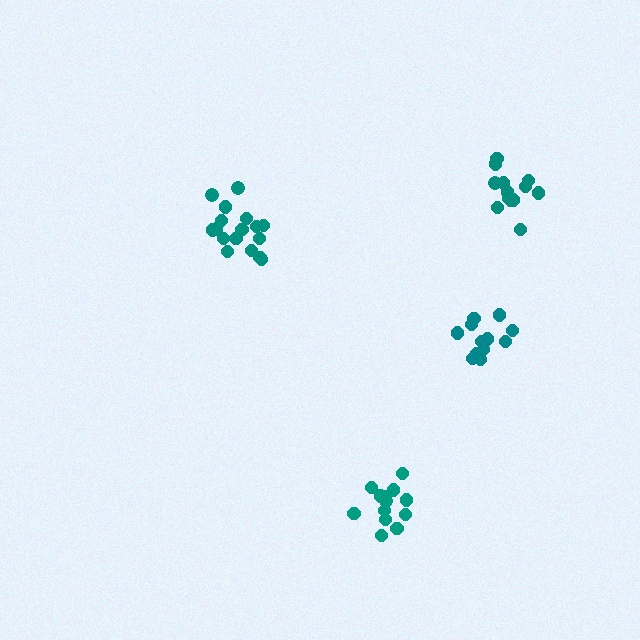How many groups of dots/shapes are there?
There are 4 groups.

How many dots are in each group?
Group 1: 17 dots, Group 2: 13 dots, Group 3: 12 dots, Group 4: 13 dots (55 total).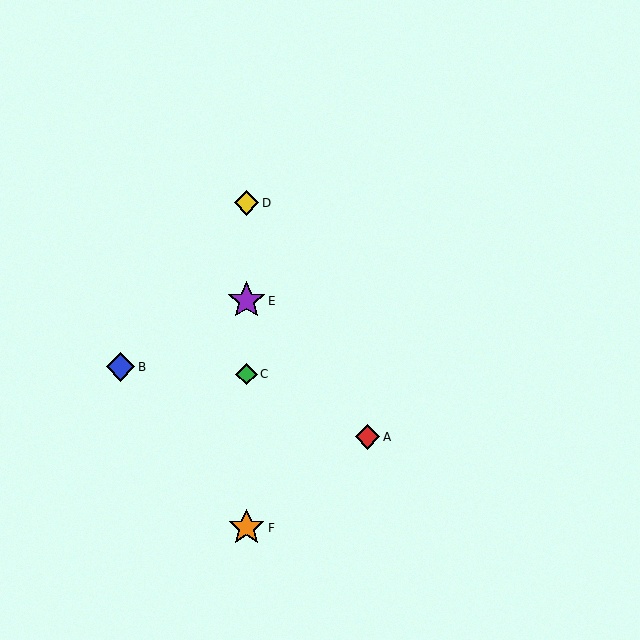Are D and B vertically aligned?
No, D is at x≈247 and B is at x≈120.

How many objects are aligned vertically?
4 objects (C, D, E, F) are aligned vertically.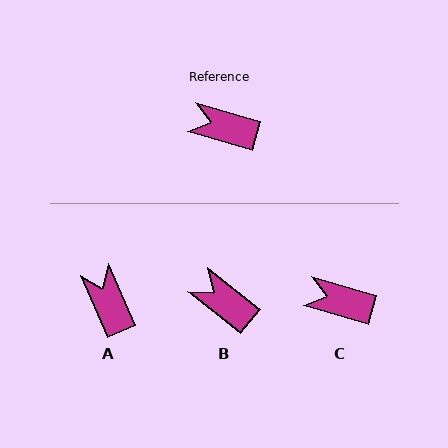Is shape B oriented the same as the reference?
No, it is off by about 22 degrees.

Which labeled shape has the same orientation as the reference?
C.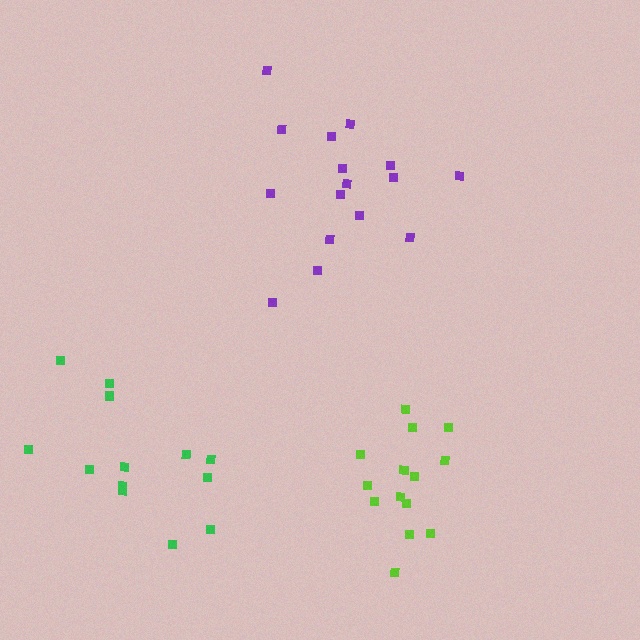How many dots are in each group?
Group 1: 16 dots, Group 2: 14 dots, Group 3: 13 dots (43 total).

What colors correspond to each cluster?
The clusters are colored: purple, lime, green.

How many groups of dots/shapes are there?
There are 3 groups.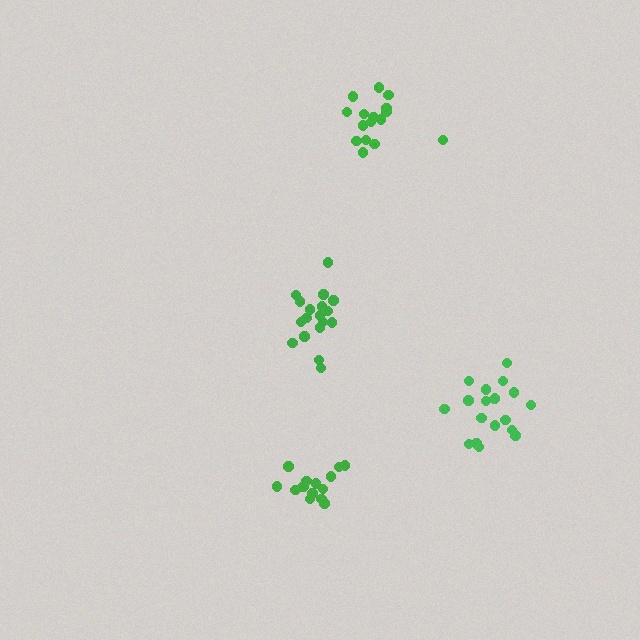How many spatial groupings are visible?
There are 4 spatial groupings.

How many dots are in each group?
Group 1: 16 dots, Group 2: 14 dots, Group 3: 18 dots, Group 4: 19 dots (67 total).